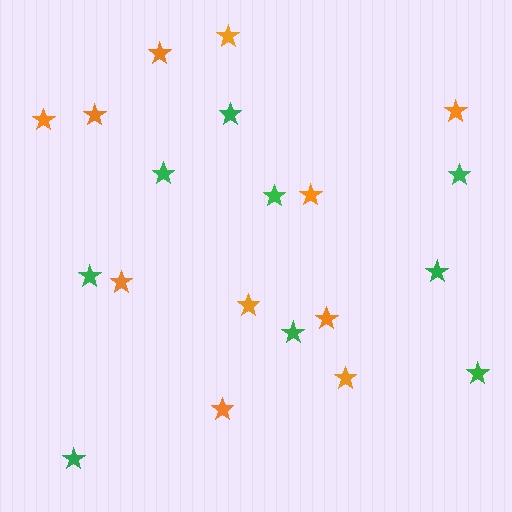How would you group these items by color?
There are 2 groups: one group of orange stars (11) and one group of green stars (9).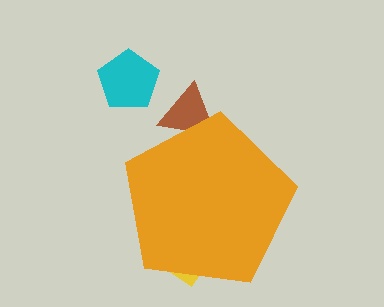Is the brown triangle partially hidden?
Yes, the brown triangle is partially hidden behind the orange pentagon.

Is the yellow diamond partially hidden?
Yes, the yellow diamond is partially hidden behind the orange pentagon.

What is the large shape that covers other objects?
An orange pentagon.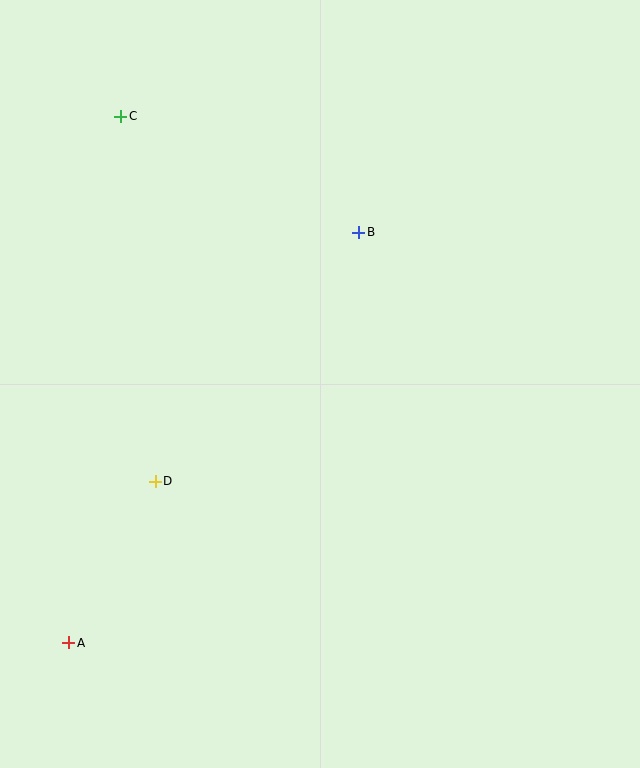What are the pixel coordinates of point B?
Point B is at (359, 232).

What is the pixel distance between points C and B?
The distance between C and B is 265 pixels.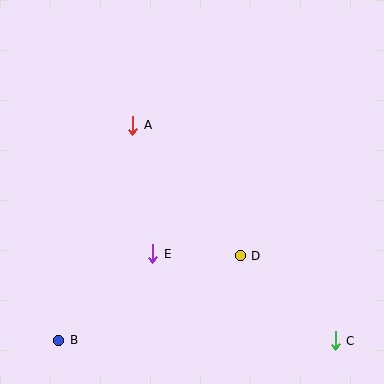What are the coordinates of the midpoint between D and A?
The midpoint between D and A is at (187, 191).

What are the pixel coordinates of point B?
Point B is at (59, 340).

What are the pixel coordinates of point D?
Point D is at (240, 256).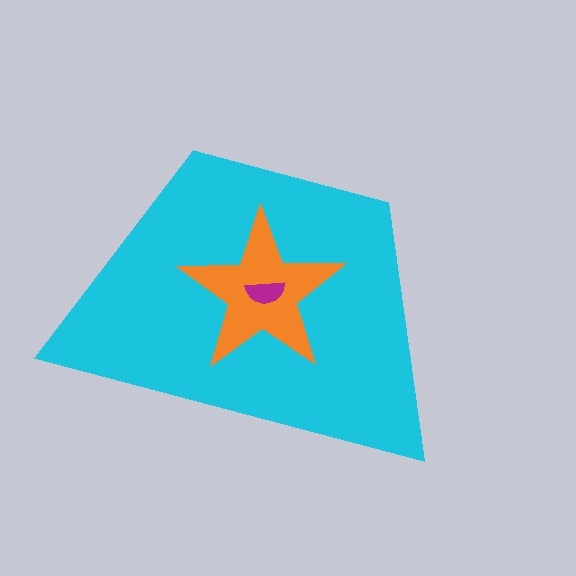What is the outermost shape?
The cyan trapezoid.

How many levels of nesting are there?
3.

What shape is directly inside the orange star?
The magenta semicircle.